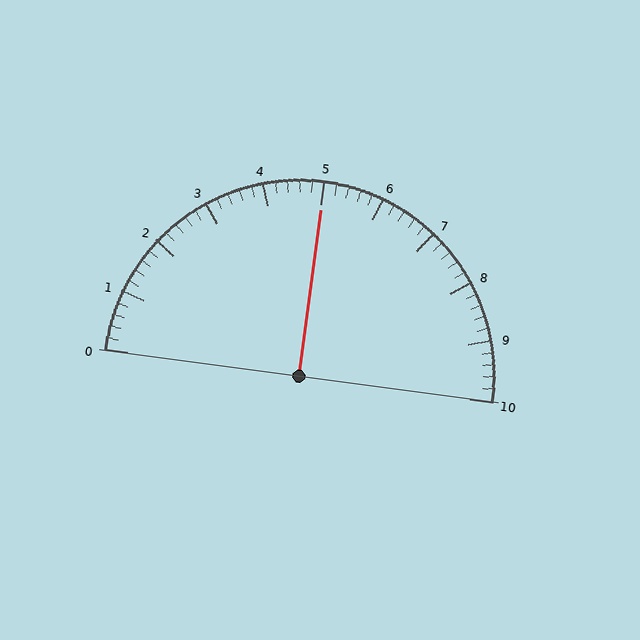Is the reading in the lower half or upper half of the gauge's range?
The reading is in the upper half of the range (0 to 10).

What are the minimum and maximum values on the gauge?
The gauge ranges from 0 to 10.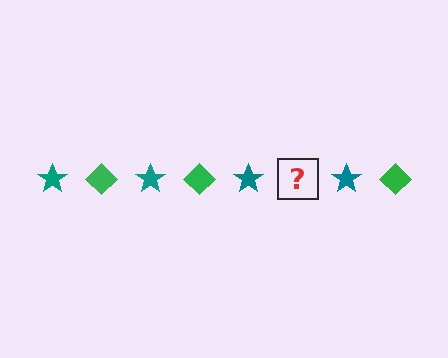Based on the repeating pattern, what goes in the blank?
The blank should be a green diamond.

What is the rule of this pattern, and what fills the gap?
The rule is that the pattern alternates between teal star and green diamond. The gap should be filled with a green diamond.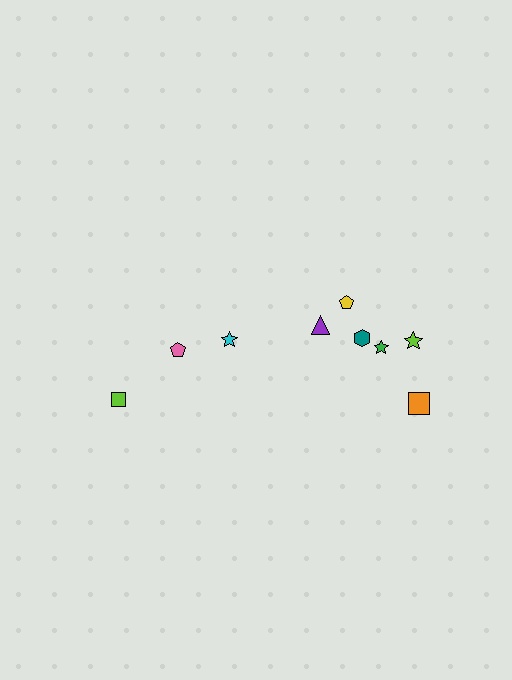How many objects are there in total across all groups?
There are 9 objects.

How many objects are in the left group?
There are 3 objects.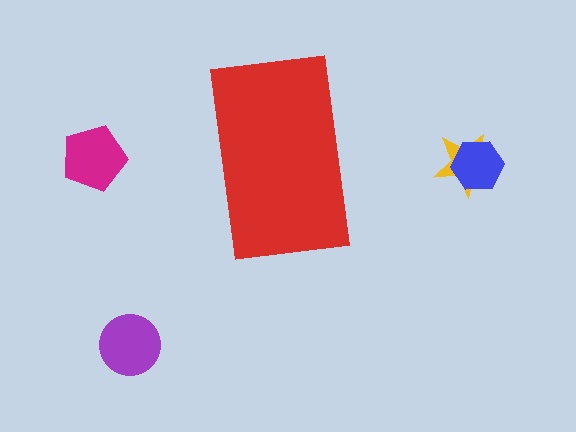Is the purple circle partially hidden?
No, the purple circle is fully visible.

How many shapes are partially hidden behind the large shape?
0 shapes are partially hidden.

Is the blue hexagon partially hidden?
No, the blue hexagon is fully visible.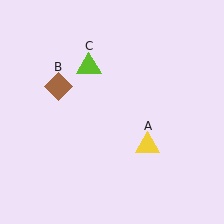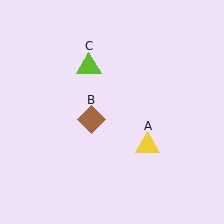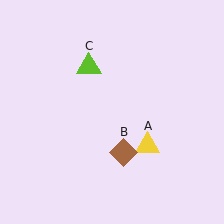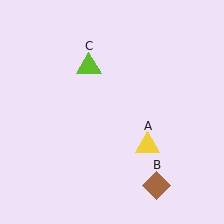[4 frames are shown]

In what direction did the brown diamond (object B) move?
The brown diamond (object B) moved down and to the right.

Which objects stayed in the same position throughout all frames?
Yellow triangle (object A) and lime triangle (object C) remained stationary.